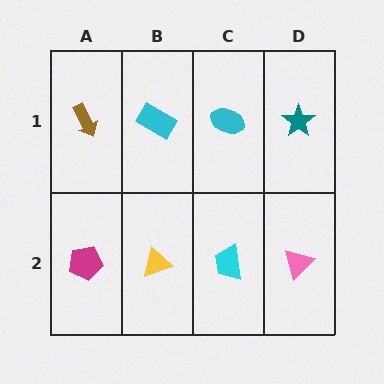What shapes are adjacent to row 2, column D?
A teal star (row 1, column D), a cyan trapezoid (row 2, column C).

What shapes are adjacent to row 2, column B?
A cyan rectangle (row 1, column B), a magenta pentagon (row 2, column A), a cyan trapezoid (row 2, column C).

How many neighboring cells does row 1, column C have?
3.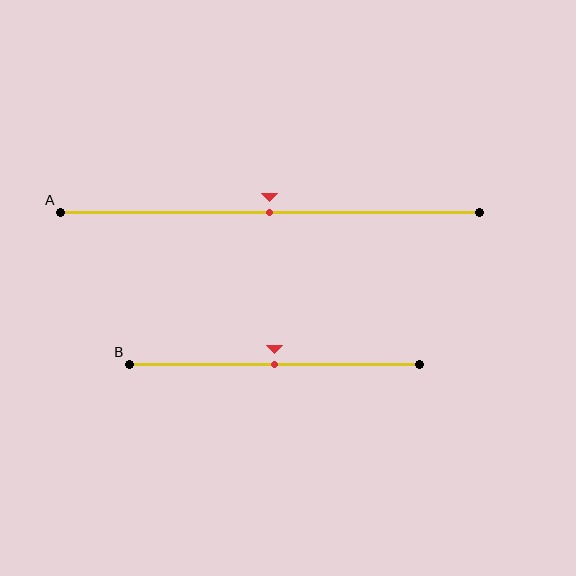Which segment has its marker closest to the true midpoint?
Segment A has its marker closest to the true midpoint.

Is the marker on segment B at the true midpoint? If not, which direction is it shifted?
Yes, the marker on segment B is at the true midpoint.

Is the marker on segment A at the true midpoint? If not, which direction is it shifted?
Yes, the marker on segment A is at the true midpoint.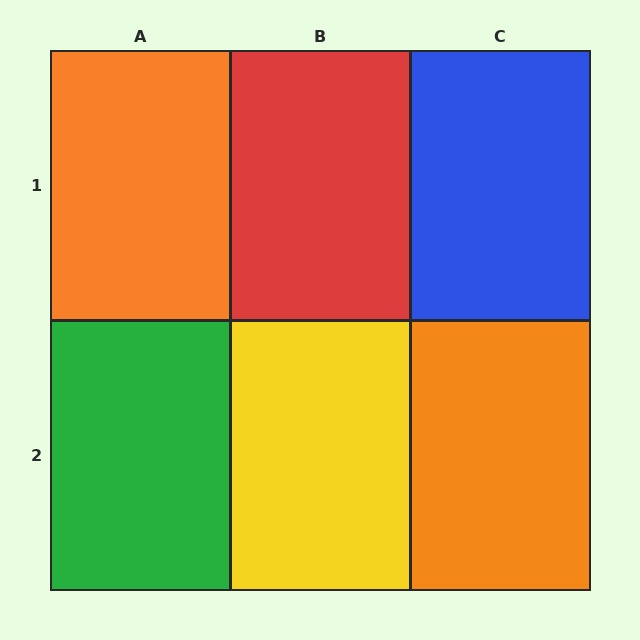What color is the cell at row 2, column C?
Orange.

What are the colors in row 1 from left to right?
Orange, red, blue.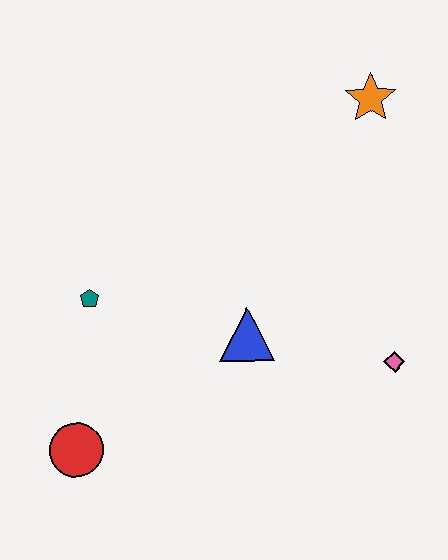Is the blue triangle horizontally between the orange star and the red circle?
Yes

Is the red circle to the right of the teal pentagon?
No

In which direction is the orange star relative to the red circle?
The orange star is above the red circle.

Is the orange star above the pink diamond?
Yes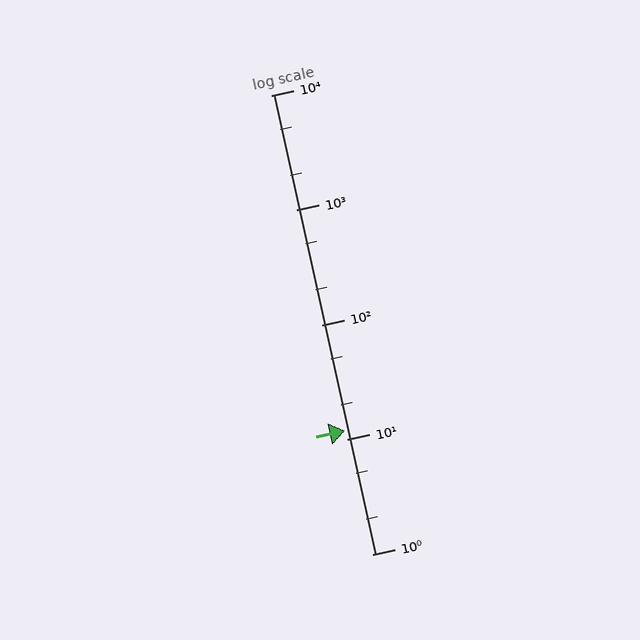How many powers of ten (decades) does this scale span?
The scale spans 4 decades, from 1 to 10000.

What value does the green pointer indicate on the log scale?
The pointer indicates approximately 12.